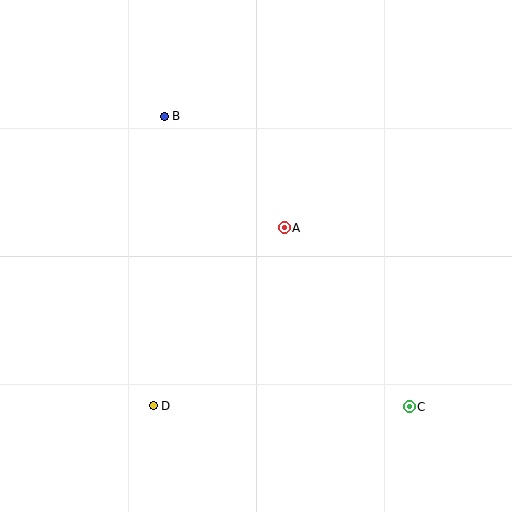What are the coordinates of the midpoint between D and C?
The midpoint between D and C is at (281, 406).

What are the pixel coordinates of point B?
Point B is at (164, 116).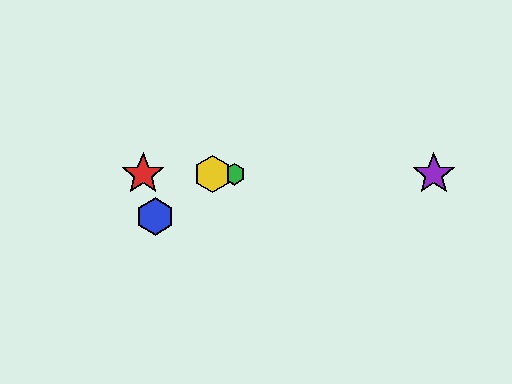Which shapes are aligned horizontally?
The red star, the green hexagon, the yellow hexagon, the purple star are aligned horizontally.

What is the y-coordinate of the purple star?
The purple star is at y≈174.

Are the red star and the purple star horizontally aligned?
Yes, both are at y≈174.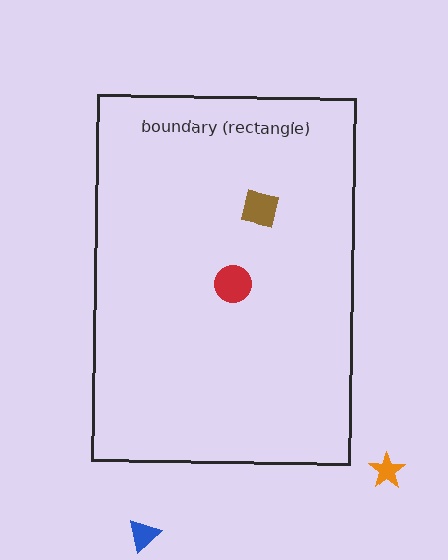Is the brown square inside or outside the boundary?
Inside.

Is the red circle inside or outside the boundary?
Inside.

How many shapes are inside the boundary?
2 inside, 2 outside.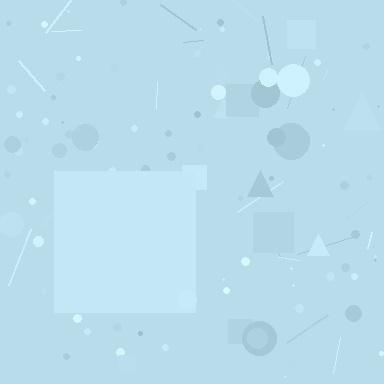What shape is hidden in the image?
A square is hidden in the image.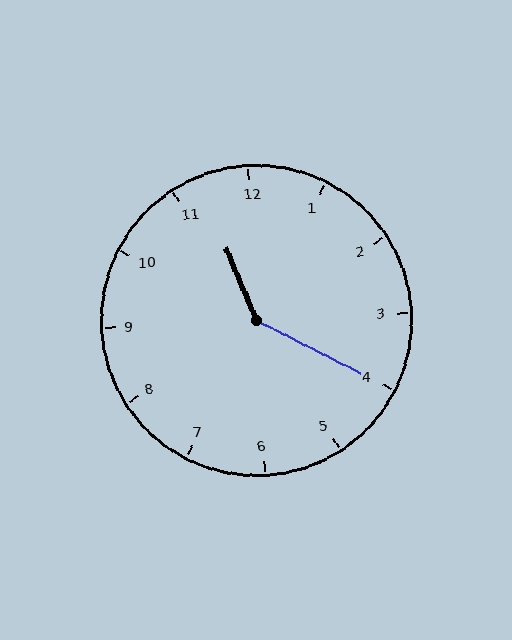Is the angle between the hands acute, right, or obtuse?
It is obtuse.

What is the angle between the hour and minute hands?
Approximately 140 degrees.